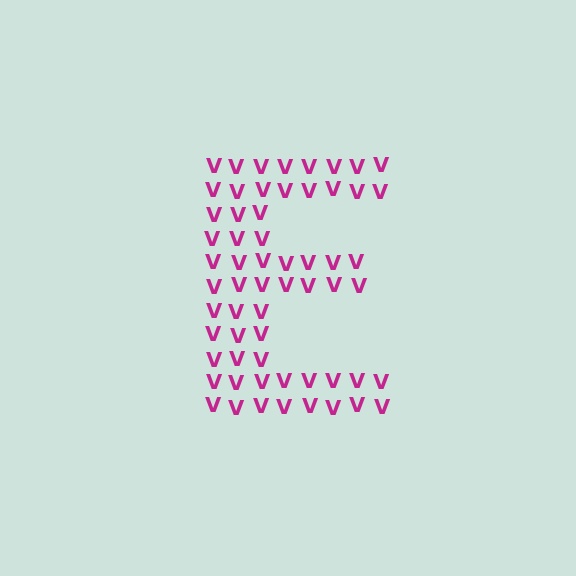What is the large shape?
The large shape is the letter E.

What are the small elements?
The small elements are letter V's.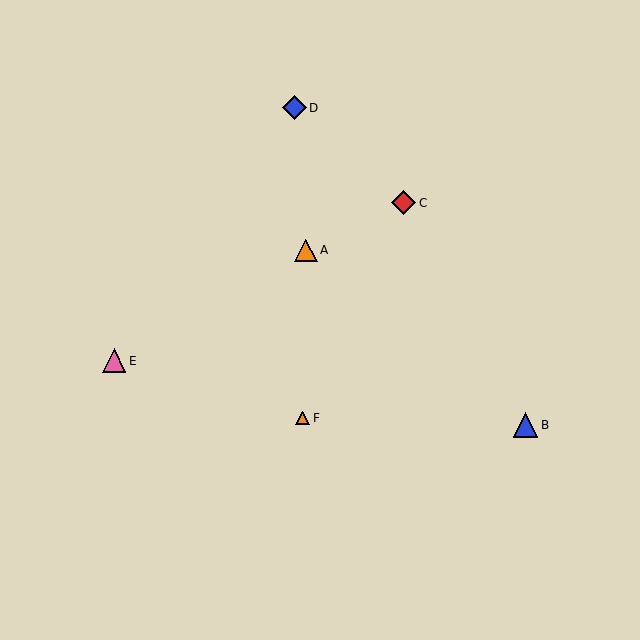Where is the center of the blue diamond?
The center of the blue diamond is at (294, 108).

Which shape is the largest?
The blue triangle (labeled B) is the largest.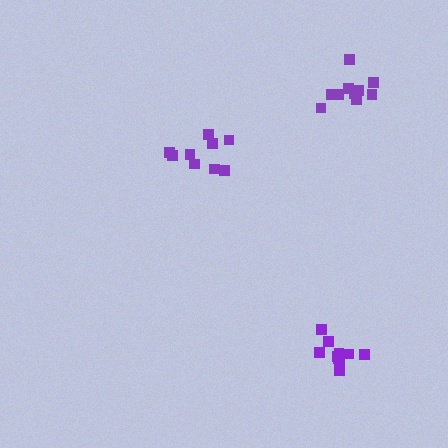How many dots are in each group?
Group 1: 10 dots, Group 2: 10 dots, Group 3: 9 dots (29 total).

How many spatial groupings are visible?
There are 3 spatial groupings.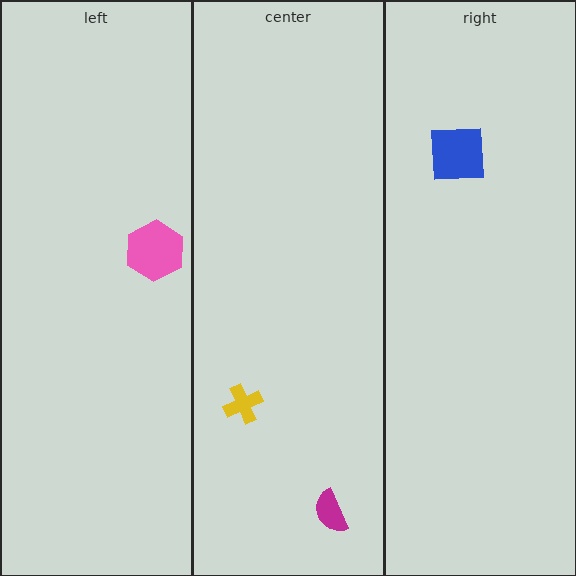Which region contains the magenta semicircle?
The center region.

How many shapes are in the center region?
2.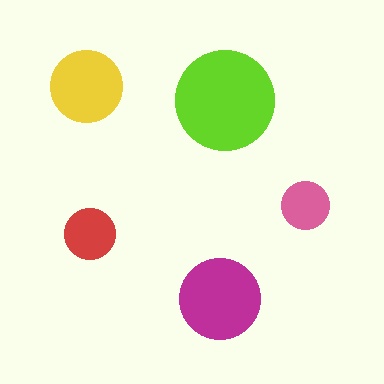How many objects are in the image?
There are 5 objects in the image.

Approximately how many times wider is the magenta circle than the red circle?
About 1.5 times wider.